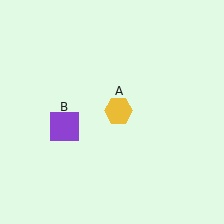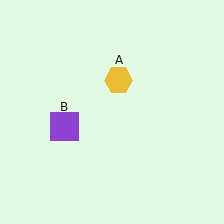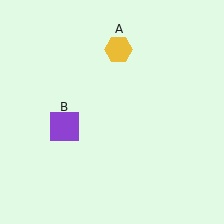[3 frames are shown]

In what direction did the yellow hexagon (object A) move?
The yellow hexagon (object A) moved up.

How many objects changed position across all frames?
1 object changed position: yellow hexagon (object A).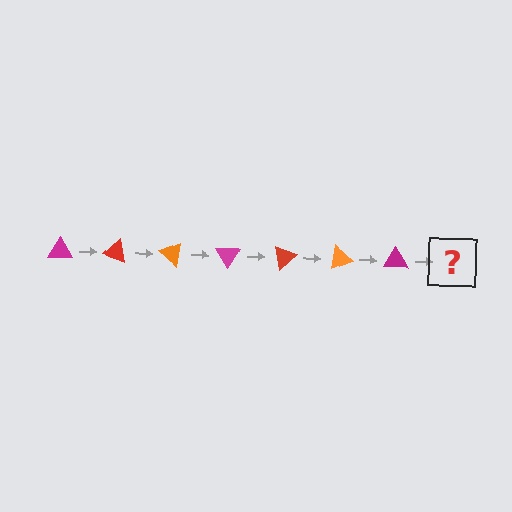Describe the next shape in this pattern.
It should be a red triangle, rotated 140 degrees from the start.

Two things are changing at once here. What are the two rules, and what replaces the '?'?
The two rules are that it rotates 20 degrees each step and the color cycles through magenta, red, and orange. The '?' should be a red triangle, rotated 140 degrees from the start.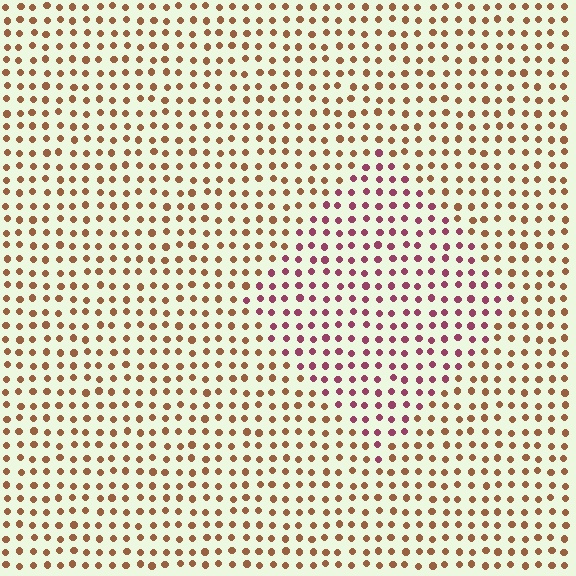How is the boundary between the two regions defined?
The boundary is defined purely by a slight shift in hue (about 48 degrees). Spacing, size, and orientation are identical on both sides.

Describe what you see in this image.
The image is filled with small brown elements in a uniform arrangement. A diamond-shaped region is visible where the elements are tinted to a slightly different hue, forming a subtle color boundary.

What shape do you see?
I see a diamond.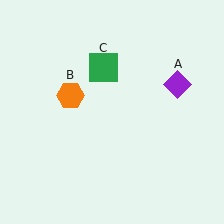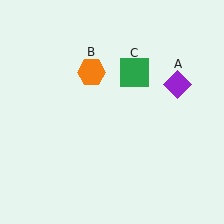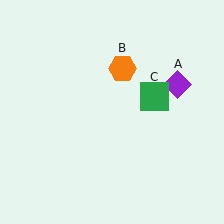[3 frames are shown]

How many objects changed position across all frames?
2 objects changed position: orange hexagon (object B), green square (object C).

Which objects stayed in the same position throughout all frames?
Purple diamond (object A) remained stationary.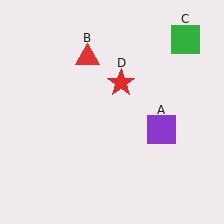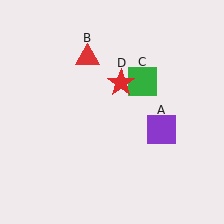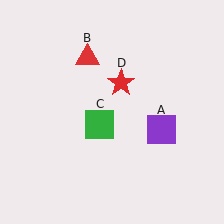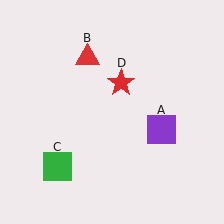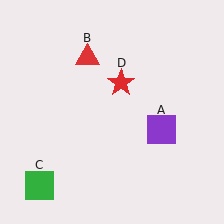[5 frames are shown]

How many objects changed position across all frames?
1 object changed position: green square (object C).